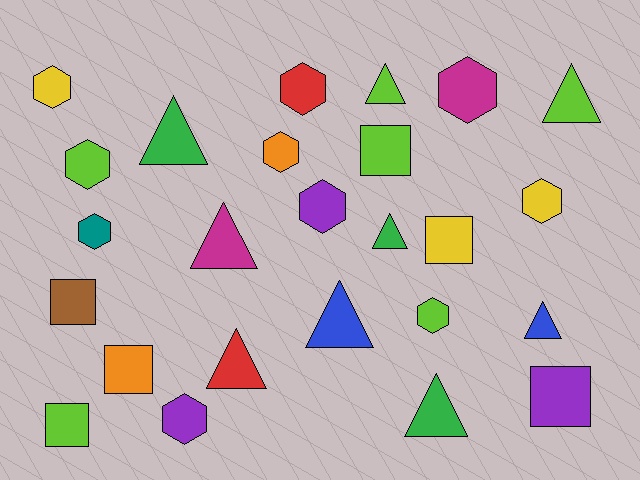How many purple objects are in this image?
There are 3 purple objects.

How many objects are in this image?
There are 25 objects.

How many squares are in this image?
There are 6 squares.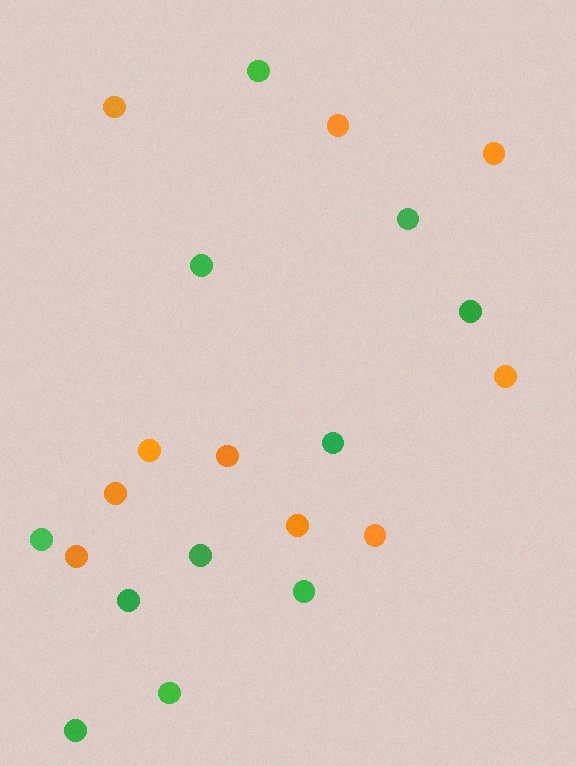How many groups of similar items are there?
There are 2 groups: one group of green circles (11) and one group of orange circles (10).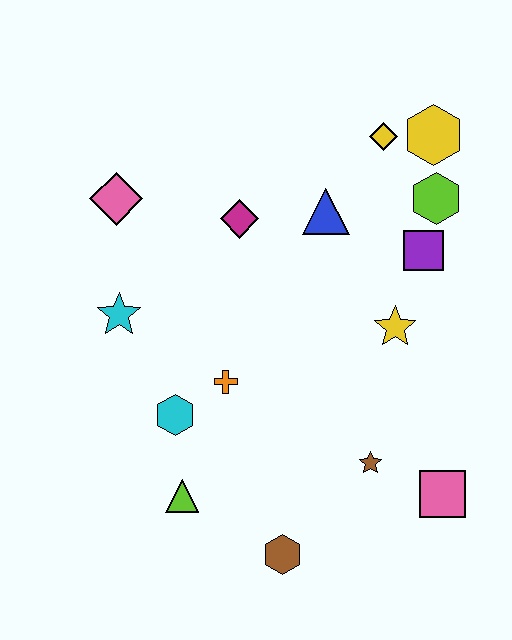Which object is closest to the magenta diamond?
The blue triangle is closest to the magenta diamond.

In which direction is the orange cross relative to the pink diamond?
The orange cross is below the pink diamond.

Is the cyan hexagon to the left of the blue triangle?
Yes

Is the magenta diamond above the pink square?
Yes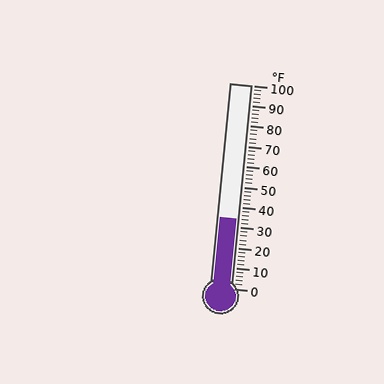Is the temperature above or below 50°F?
The temperature is below 50°F.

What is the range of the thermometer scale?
The thermometer scale ranges from 0°F to 100°F.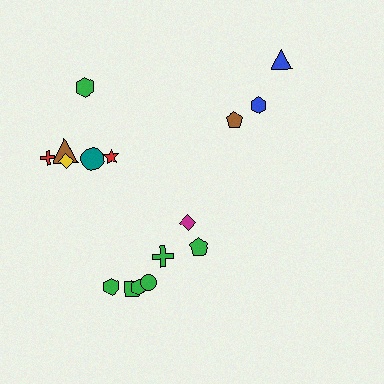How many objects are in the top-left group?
There are 6 objects.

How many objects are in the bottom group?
There are 8 objects.